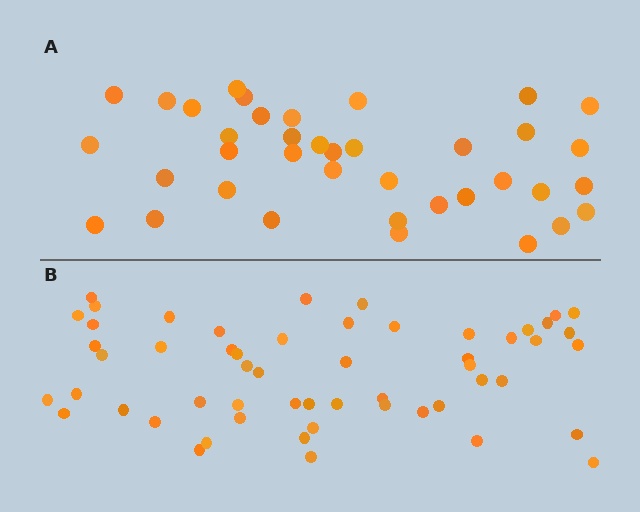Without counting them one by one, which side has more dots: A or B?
Region B (the bottom region) has more dots.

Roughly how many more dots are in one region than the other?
Region B has approximately 15 more dots than region A.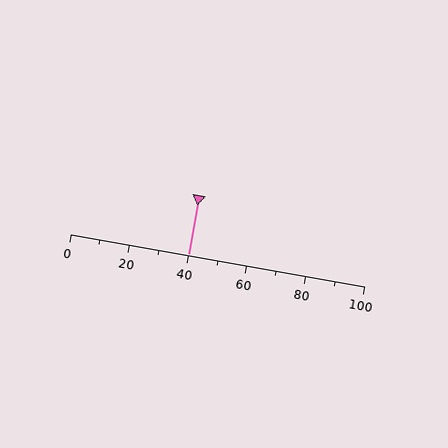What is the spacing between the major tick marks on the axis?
The major ticks are spaced 20 apart.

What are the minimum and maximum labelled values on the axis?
The axis runs from 0 to 100.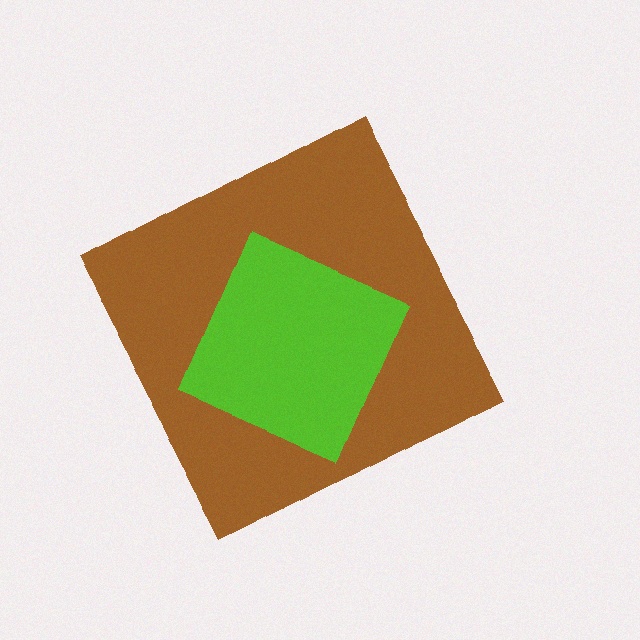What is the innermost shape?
The lime square.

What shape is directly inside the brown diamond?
The lime square.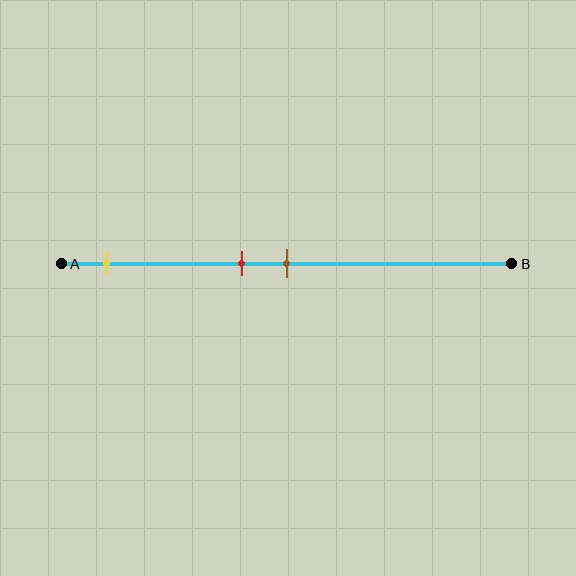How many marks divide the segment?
There are 3 marks dividing the segment.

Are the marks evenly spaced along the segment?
No, the marks are not evenly spaced.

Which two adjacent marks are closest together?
The red and brown marks are the closest adjacent pair.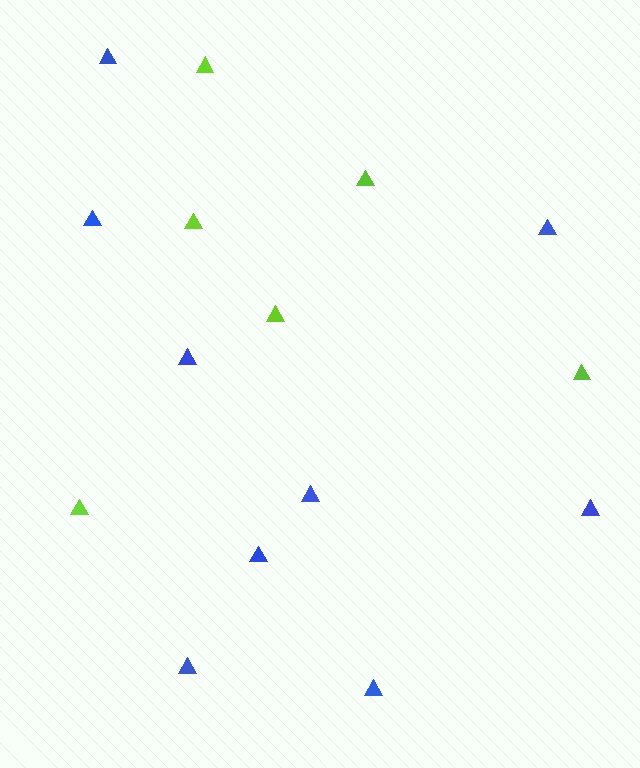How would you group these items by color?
There are 2 groups: one group of lime triangles (6) and one group of blue triangles (9).